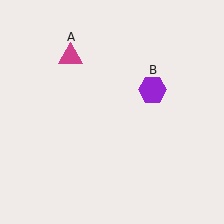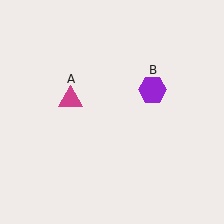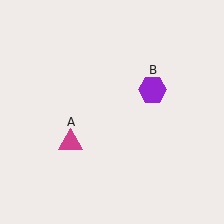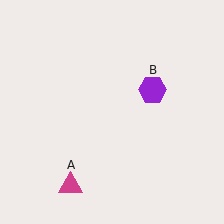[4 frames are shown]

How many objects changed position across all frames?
1 object changed position: magenta triangle (object A).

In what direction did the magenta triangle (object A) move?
The magenta triangle (object A) moved down.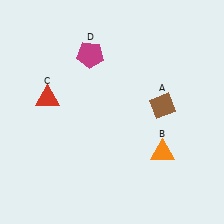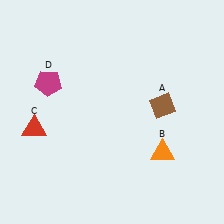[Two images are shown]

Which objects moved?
The objects that moved are: the red triangle (C), the magenta pentagon (D).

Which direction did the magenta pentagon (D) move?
The magenta pentagon (D) moved left.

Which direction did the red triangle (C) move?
The red triangle (C) moved down.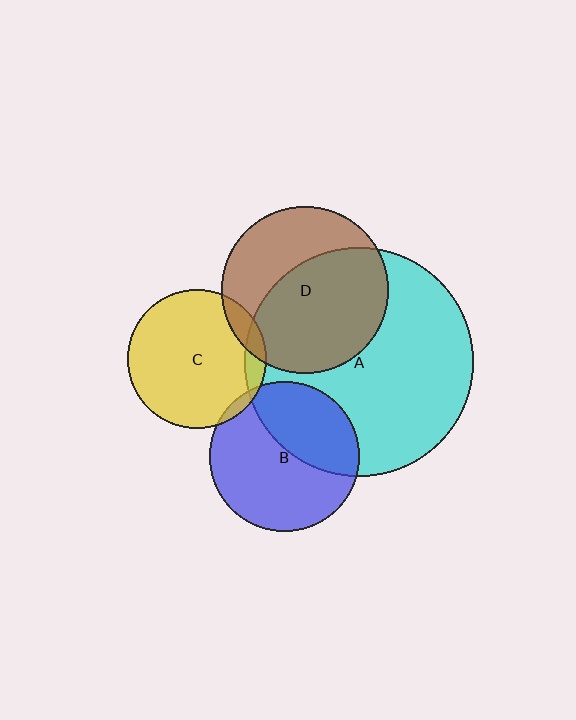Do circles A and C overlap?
Yes.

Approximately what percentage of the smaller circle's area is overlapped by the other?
Approximately 10%.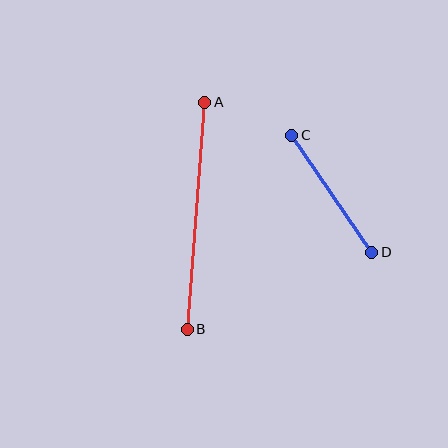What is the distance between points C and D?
The distance is approximately 142 pixels.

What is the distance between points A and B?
The distance is approximately 227 pixels.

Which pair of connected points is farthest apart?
Points A and B are farthest apart.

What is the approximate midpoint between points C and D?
The midpoint is at approximately (332, 194) pixels.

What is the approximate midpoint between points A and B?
The midpoint is at approximately (196, 216) pixels.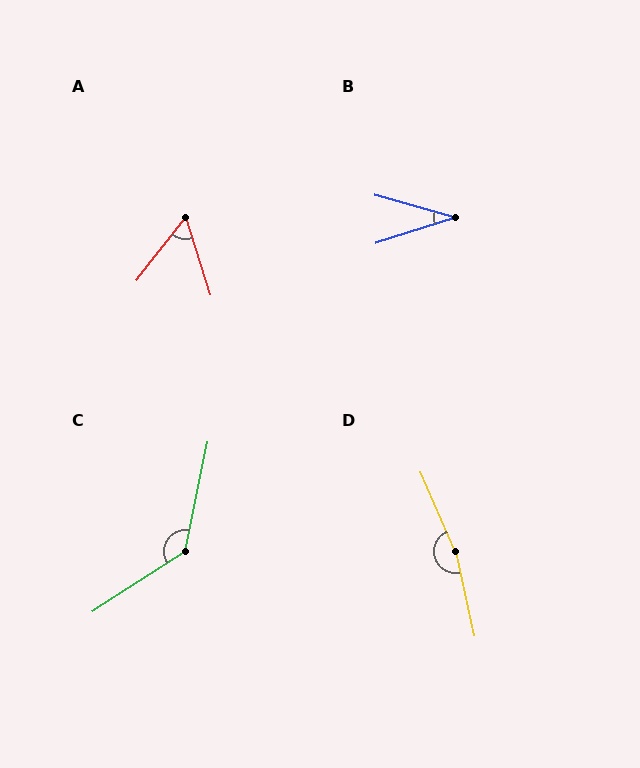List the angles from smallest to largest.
B (33°), A (55°), C (135°), D (169°).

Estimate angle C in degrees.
Approximately 135 degrees.